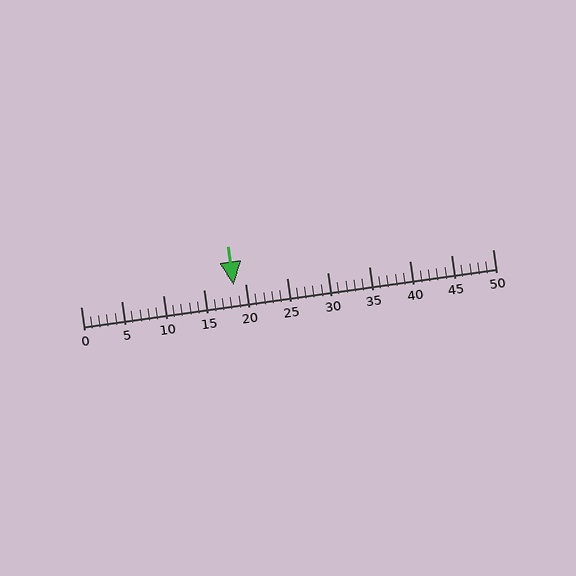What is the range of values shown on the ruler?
The ruler shows values from 0 to 50.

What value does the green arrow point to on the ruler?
The green arrow points to approximately 19.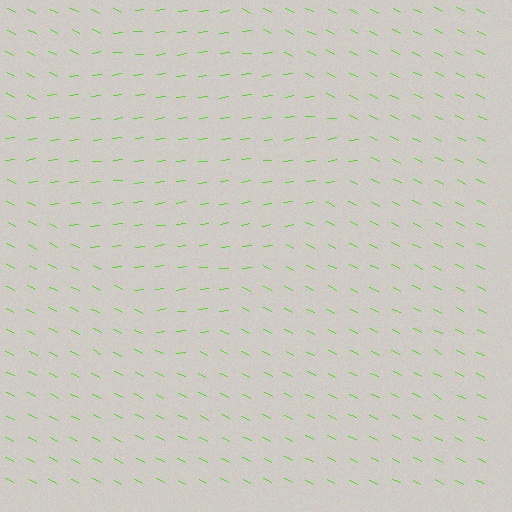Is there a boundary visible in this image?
Yes, there is a texture boundary formed by a change in line orientation.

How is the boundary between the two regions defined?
The boundary is defined purely by a change in line orientation (approximately 33 degrees difference). All lines are the same color and thickness.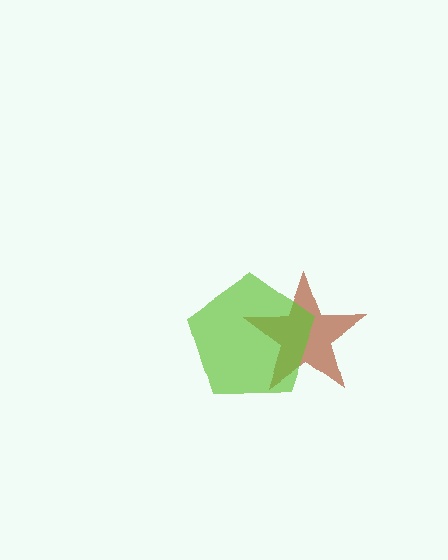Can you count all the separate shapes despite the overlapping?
Yes, there are 2 separate shapes.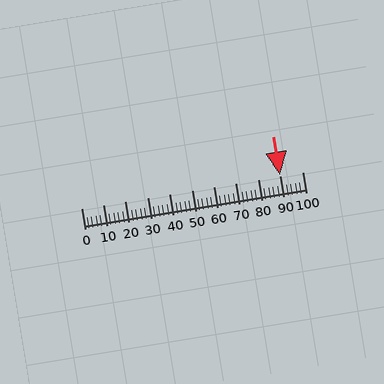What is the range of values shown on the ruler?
The ruler shows values from 0 to 100.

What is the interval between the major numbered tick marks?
The major tick marks are spaced 10 units apart.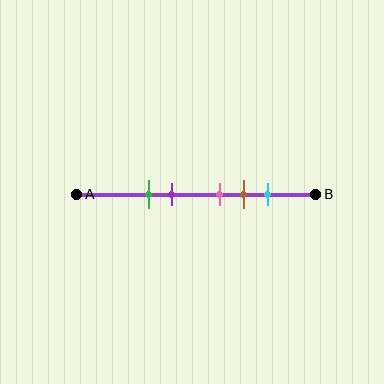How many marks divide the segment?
There are 5 marks dividing the segment.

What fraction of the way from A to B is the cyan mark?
The cyan mark is approximately 80% (0.8) of the way from A to B.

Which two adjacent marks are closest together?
The pink and brown marks are the closest adjacent pair.